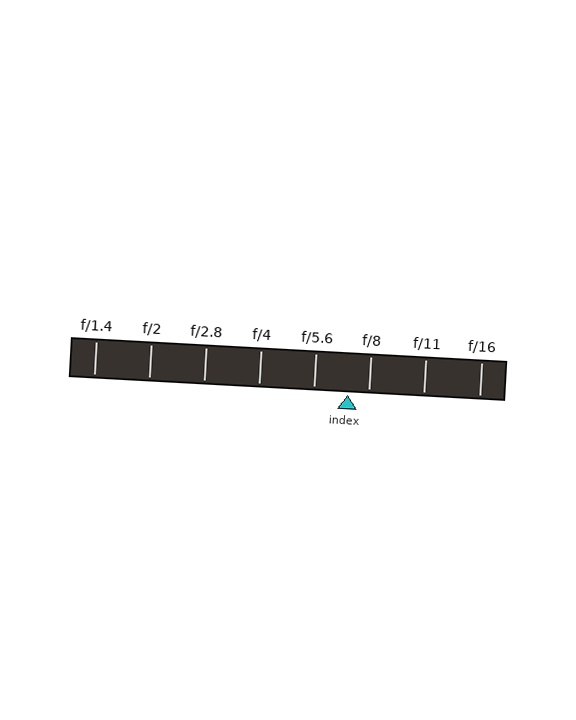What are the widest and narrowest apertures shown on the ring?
The widest aperture shown is f/1.4 and the narrowest is f/16.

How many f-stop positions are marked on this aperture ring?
There are 8 f-stop positions marked.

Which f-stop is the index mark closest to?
The index mark is closest to f/8.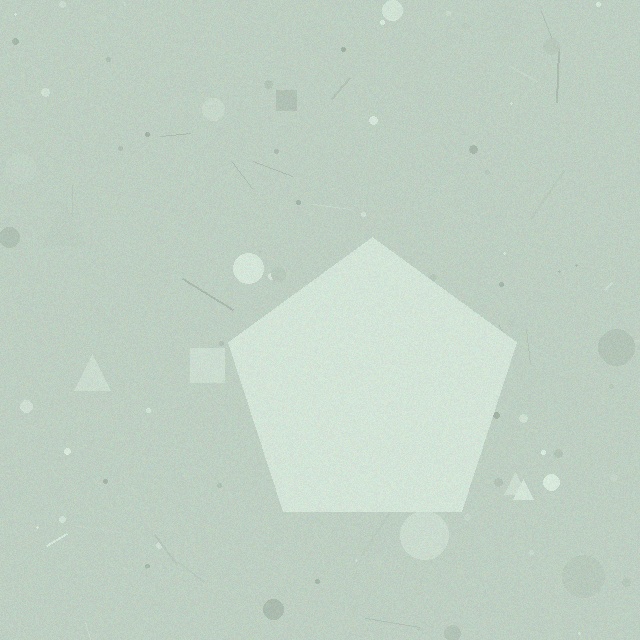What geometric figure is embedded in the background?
A pentagon is embedded in the background.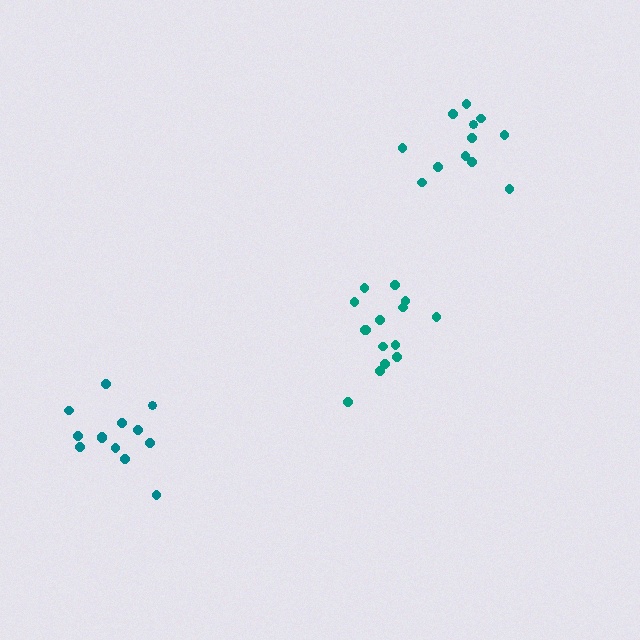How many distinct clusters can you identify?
There are 3 distinct clusters.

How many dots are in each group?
Group 1: 13 dots, Group 2: 15 dots, Group 3: 12 dots (40 total).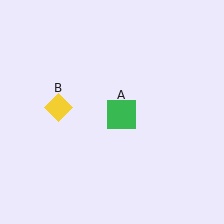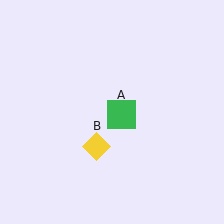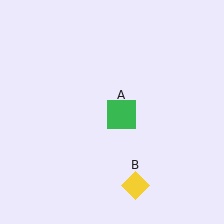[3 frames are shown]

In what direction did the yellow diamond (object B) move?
The yellow diamond (object B) moved down and to the right.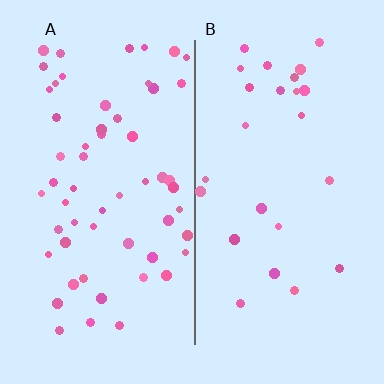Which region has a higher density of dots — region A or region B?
A (the left).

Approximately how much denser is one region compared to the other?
Approximately 2.3× — region A over region B.